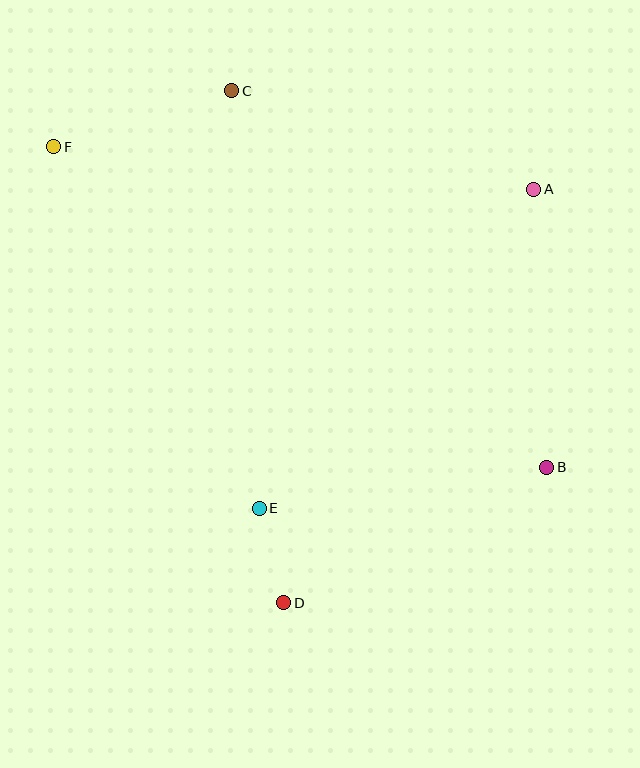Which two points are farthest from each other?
Points B and F are farthest from each other.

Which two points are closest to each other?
Points D and E are closest to each other.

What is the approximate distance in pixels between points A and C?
The distance between A and C is approximately 317 pixels.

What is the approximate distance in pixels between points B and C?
The distance between B and C is approximately 491 pixels.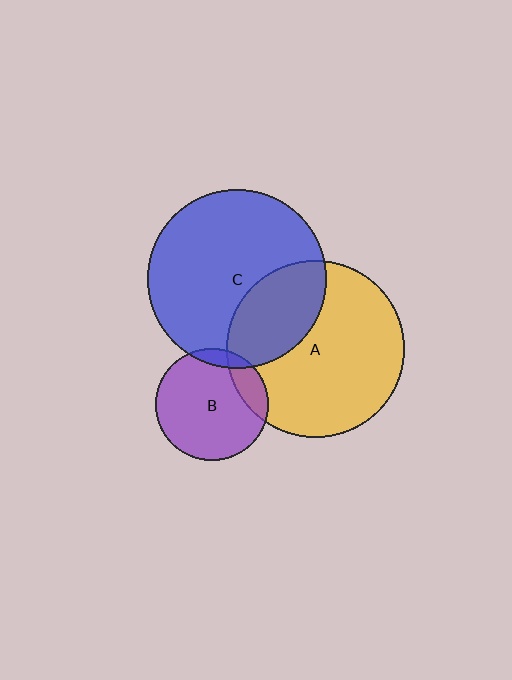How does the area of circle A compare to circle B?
Approximately 2.5 times.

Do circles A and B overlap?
Yes.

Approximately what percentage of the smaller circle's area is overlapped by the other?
Approximately 15%.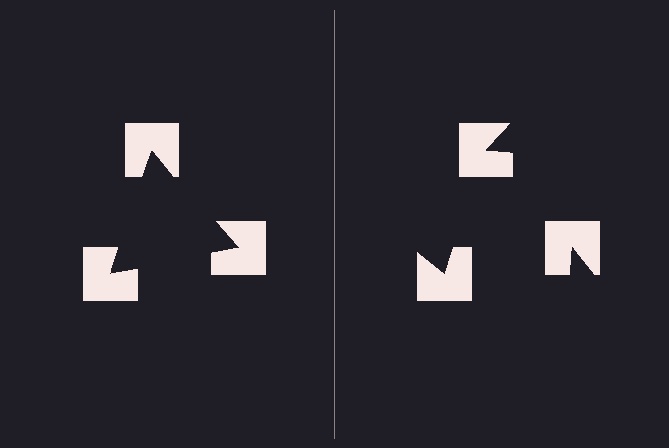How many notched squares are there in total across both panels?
6 — 3 on each side.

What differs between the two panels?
The notched squares are positioned identically on both sides; only the wedge orientations differ. On the left they align to a triangle; on the right they are misaligned.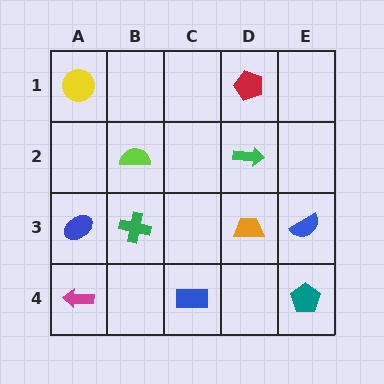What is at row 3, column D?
An orange trapezoid.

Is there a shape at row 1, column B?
No, that cell is empty.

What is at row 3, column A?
A blue ellipse.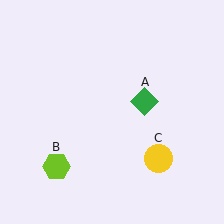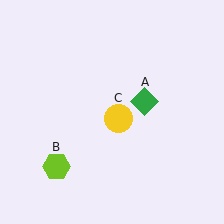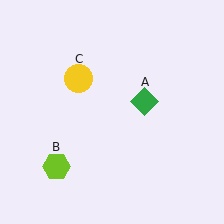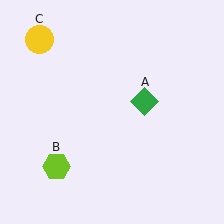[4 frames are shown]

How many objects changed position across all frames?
1 object changed position: yellow circle (object C).